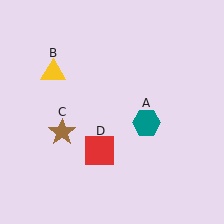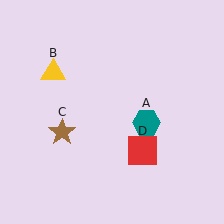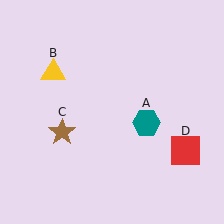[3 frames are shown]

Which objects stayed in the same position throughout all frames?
Teal hexagon (object A) and yellow triangle (object B) and brown star (object C) remained stationary.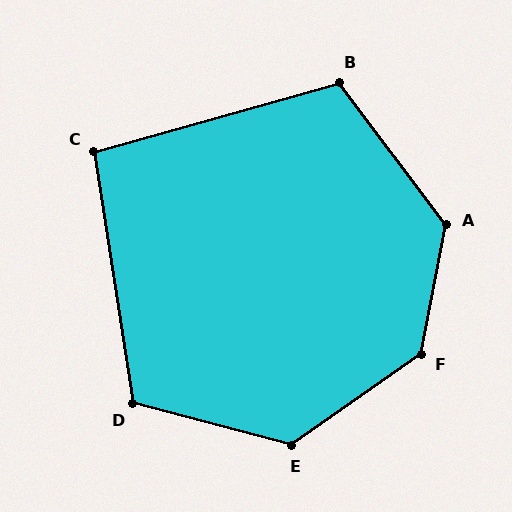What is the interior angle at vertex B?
Approximately 111 degrees (obtuse).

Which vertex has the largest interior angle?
F, at approximately 136 degrees.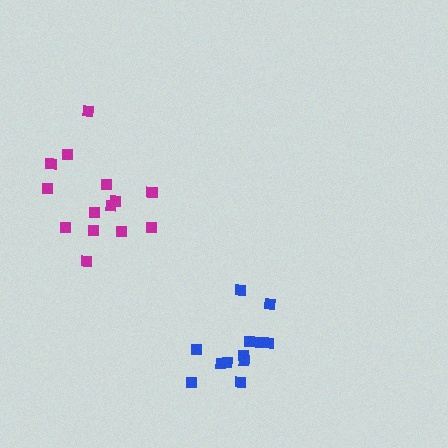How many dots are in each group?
Group 1: 12 dots, Group 2: 15 dots (27 total).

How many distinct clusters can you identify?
There are 2 distinct clusters.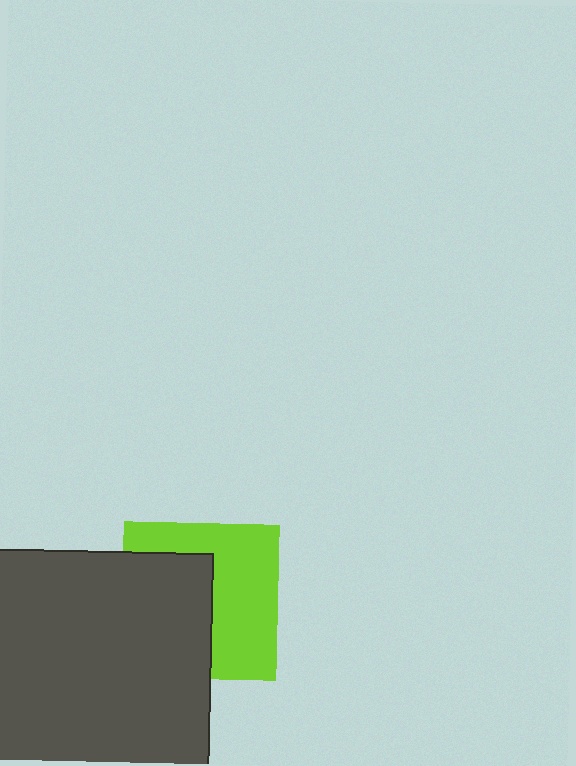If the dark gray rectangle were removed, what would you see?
You would see the complete lime square.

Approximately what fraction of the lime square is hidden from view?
Roughly 47% of the lime square is hidden behind the dark gray rectangle.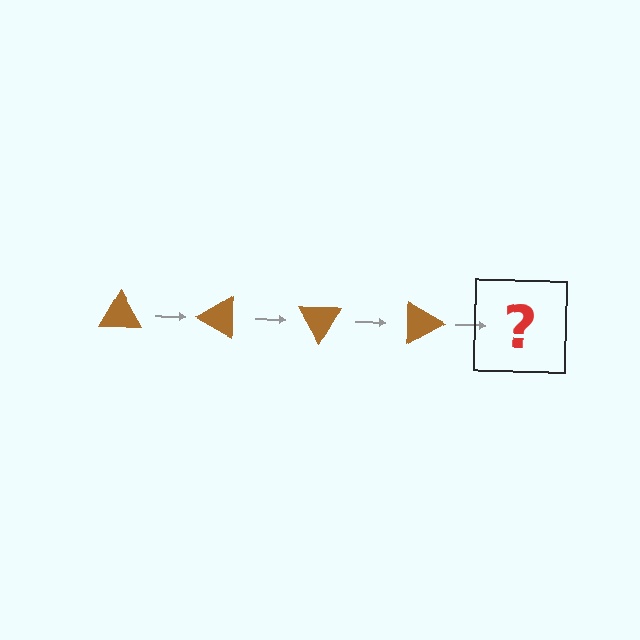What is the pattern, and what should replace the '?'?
The pattern is that the triangle rotates 30 degrees each step. The '?' should be a brown triangle rotated 120 degrees.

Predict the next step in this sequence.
The next step is a brown triangle rotated 120 degrees.